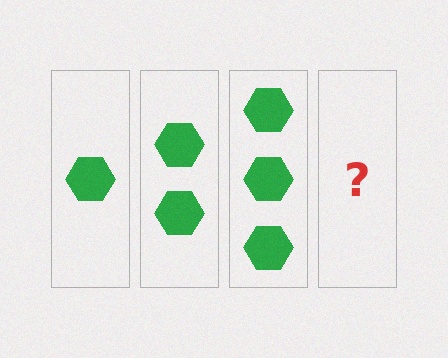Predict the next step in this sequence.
The next step is 4 hexagons.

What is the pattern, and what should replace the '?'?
The pattern is that each step adds one more hexagon. The '?' should be 4 hexagons.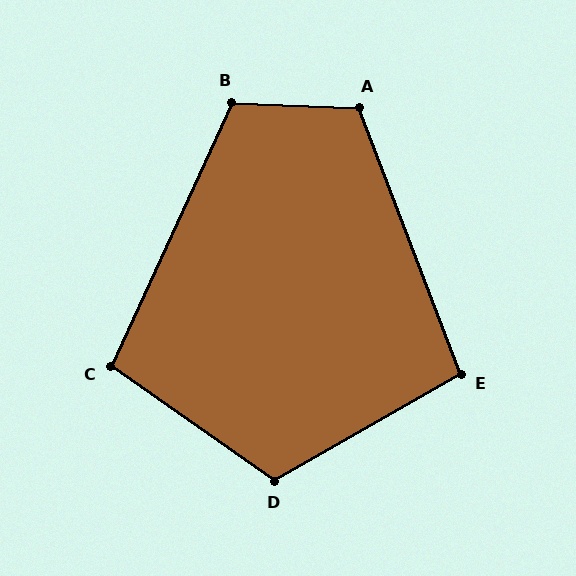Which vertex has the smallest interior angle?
E, at approximately 99 degrees.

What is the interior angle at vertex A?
Approximately 113 degrees (obtuse).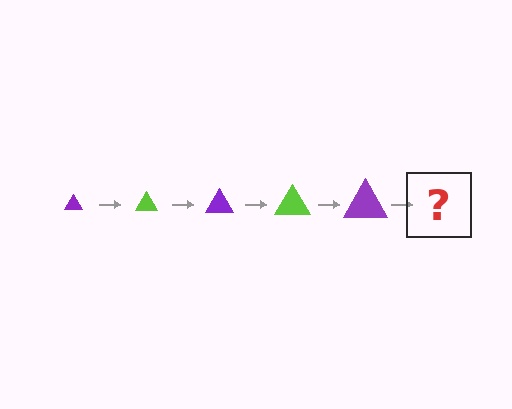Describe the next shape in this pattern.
It should be a lime triangle, larger than the previous one.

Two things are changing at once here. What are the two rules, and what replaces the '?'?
The two rules are that the triangle grows larger each step and the color cycles through purple and lime. The '?' should be a lime triangle, larger than the previous one.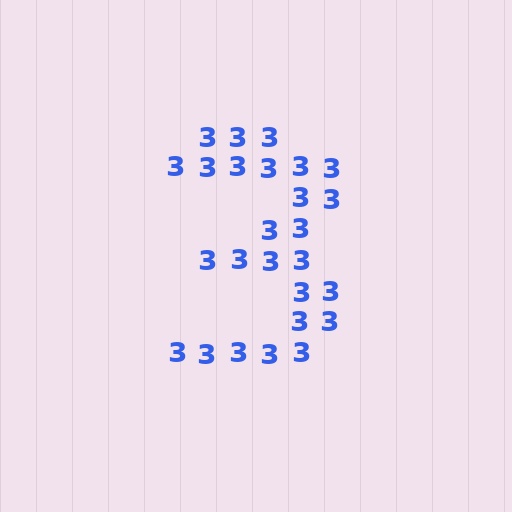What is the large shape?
The large shape is the digit 3.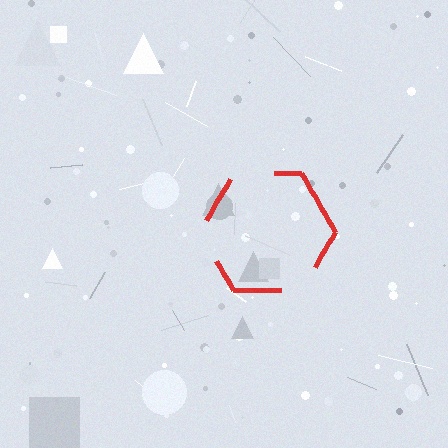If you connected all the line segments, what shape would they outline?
They would outline a hexagon.